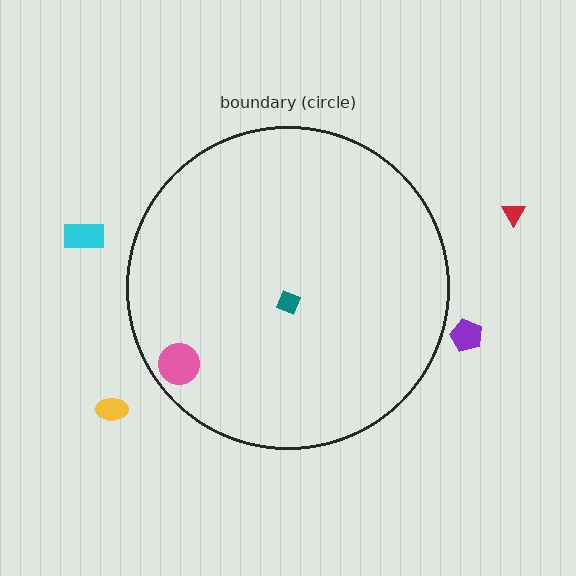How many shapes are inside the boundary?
2 inside, 4 outside.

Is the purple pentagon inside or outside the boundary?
Outside.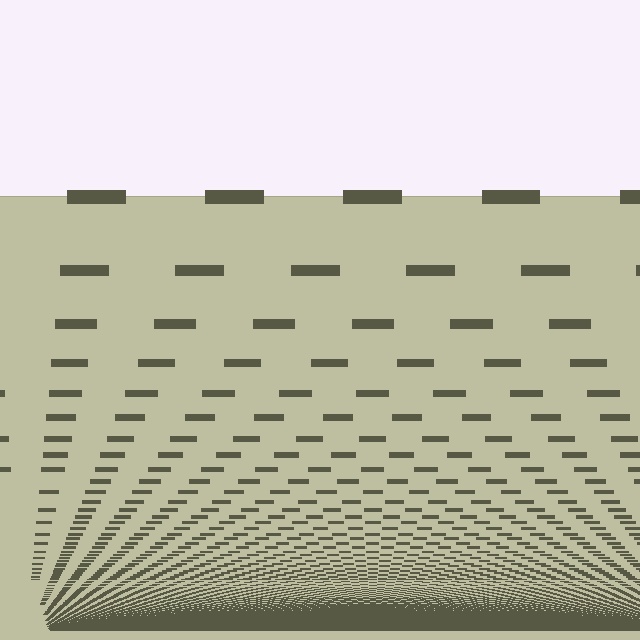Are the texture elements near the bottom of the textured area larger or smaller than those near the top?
Smaller. The gradient is inverted — elements near the bottom are smaller and denser.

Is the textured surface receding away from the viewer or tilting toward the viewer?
The surface appears to tilt toward the viewer. Texture elements get larger and sparser toward the top.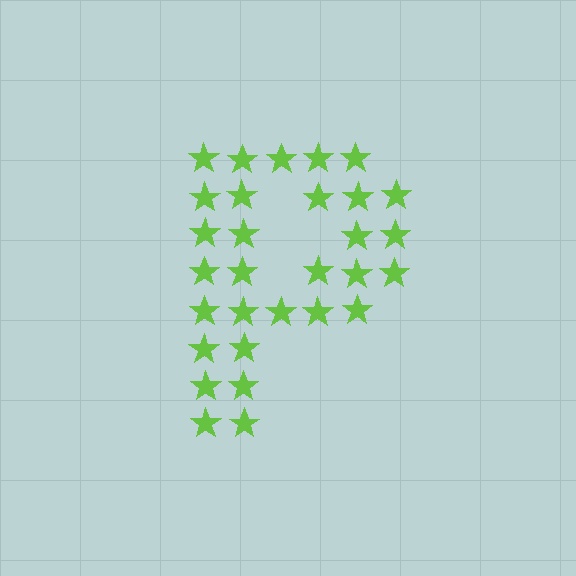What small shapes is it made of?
It is made of small stars.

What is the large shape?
The large shape is the letter P.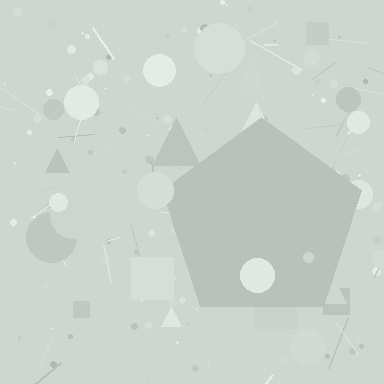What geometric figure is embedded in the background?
A pentagon is embedded in the background.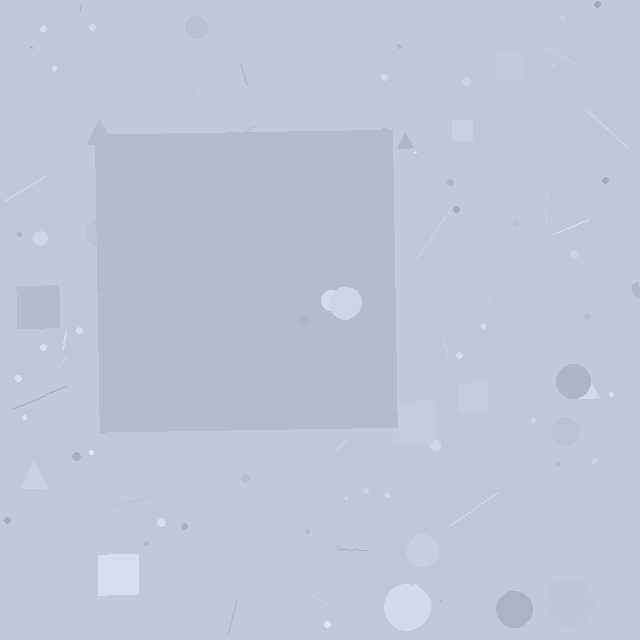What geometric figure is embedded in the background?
A square is embedded in the background.